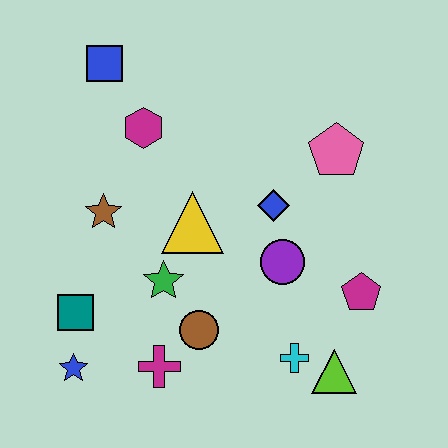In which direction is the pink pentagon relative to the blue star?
The pink pentagon is to the right of the blue star.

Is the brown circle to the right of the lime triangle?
No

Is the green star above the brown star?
No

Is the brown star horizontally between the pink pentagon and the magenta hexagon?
No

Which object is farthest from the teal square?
The pink pentagon is farthest from the teal square.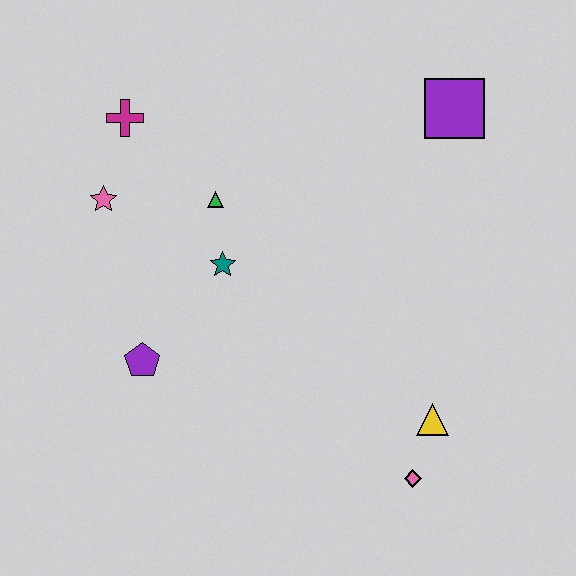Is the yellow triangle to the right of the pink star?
Yes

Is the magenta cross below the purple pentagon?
No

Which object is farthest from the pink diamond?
The magenta cross is farthest from the pink diamond.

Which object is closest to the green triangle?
The teal star is closest to the green triangle.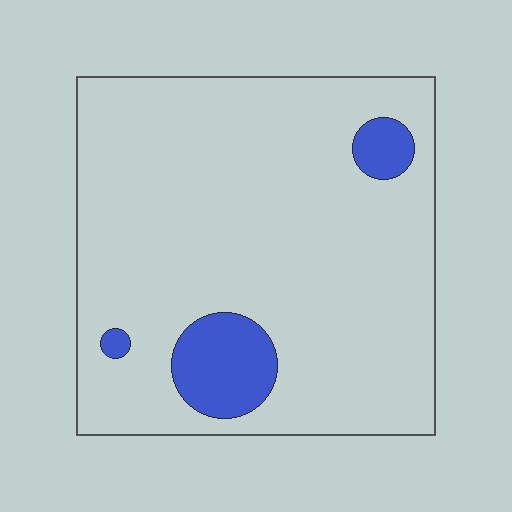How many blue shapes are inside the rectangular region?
3.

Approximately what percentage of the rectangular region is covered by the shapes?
Approximately 10%.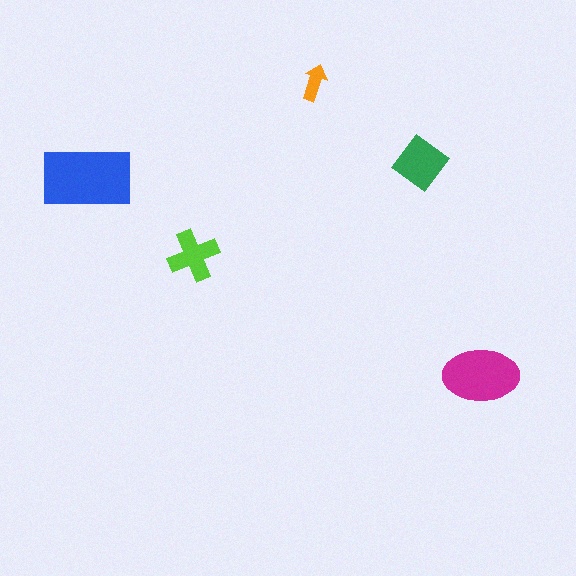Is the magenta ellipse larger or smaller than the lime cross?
Larger.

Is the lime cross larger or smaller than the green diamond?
Smaller.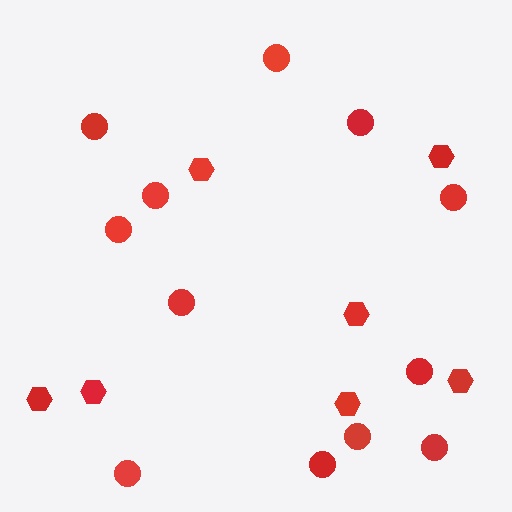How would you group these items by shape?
There are 2 groups: one group of circles (12) and one group of hexagons (7).